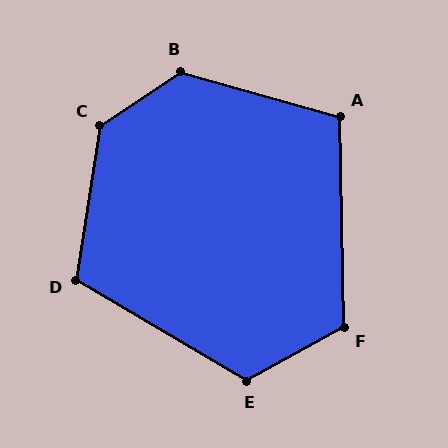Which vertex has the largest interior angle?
C, at approximately 133 degrees.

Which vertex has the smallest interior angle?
A, at approximately 107 degrees.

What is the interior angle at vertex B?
Approximately 131 degrees (obtuse).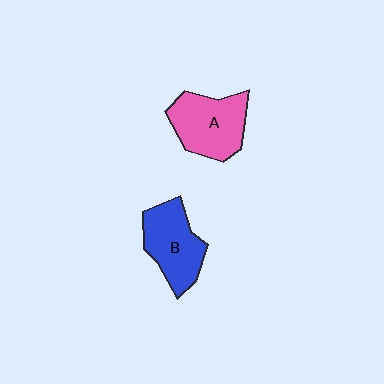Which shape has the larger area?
Shape A (pink).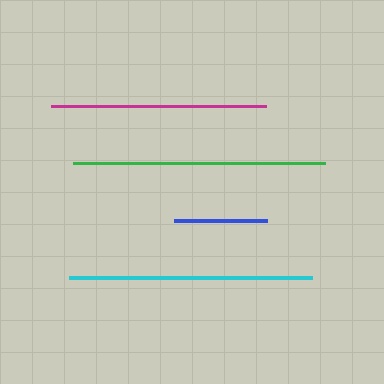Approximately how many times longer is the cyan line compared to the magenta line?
The cyan line is approximately 1.1 times the length of the magenta line.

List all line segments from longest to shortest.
From longest to shortest: green, cyan, magenta, blue.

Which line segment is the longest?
The green line is the longest at approximately 252 pixels.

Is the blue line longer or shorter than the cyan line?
The cyan line is longer than the blue line.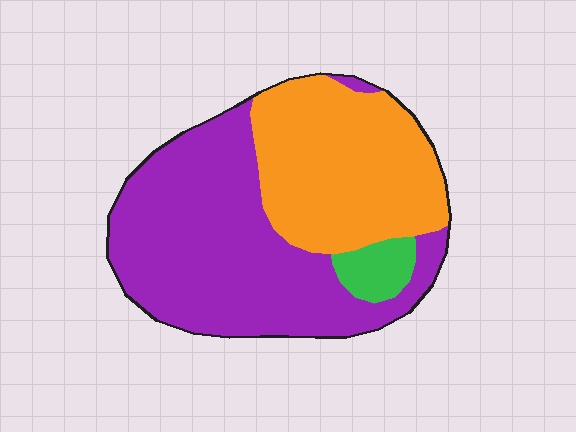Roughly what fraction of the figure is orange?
Orange covers 39% of the figure.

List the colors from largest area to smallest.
From largest to smallest: purple, orange, green.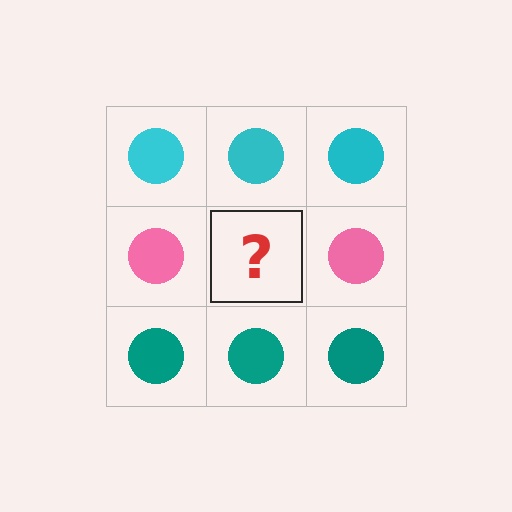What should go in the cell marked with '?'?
The missing cell should contain a pink circle.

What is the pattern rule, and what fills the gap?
The rule is that each row has a consistent color. The gap should be filled with a pink circle.